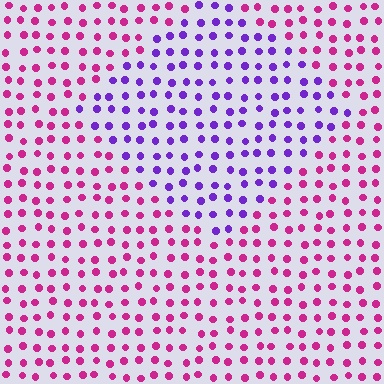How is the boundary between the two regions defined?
The boundary is defined purely by a slight shift in hue (about 53 degrees). Spacing, size, and orientation are identical on both sides.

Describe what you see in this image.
The image is filled with small magenta elements in a uniform arrangement. A diamond-shaped region is visible where the elements are tinted to a slightly different hue, forming a subtle color boundary.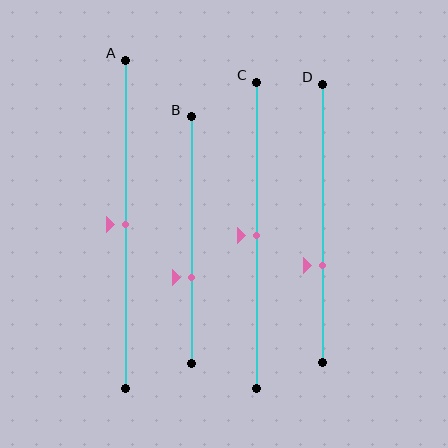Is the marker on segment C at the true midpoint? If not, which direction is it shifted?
Yes, the marker on segment C is at the true midpoint.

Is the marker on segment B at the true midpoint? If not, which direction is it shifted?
No, the marker on segment B is shifted downward by about 15% of the segment length.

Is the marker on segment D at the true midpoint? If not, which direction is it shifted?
No, the marker on segment D is shifted downward by about 15% of the segment length.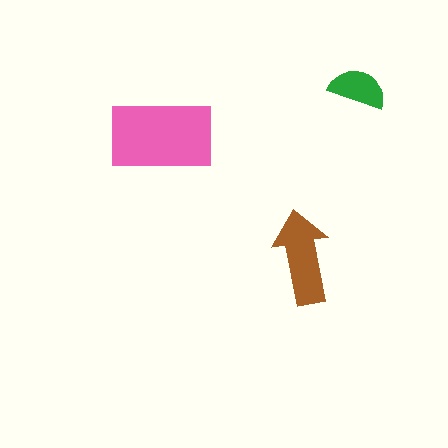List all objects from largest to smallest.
The pink rectangle, the brown arrow, the green semicircle.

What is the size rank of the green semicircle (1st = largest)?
3rd.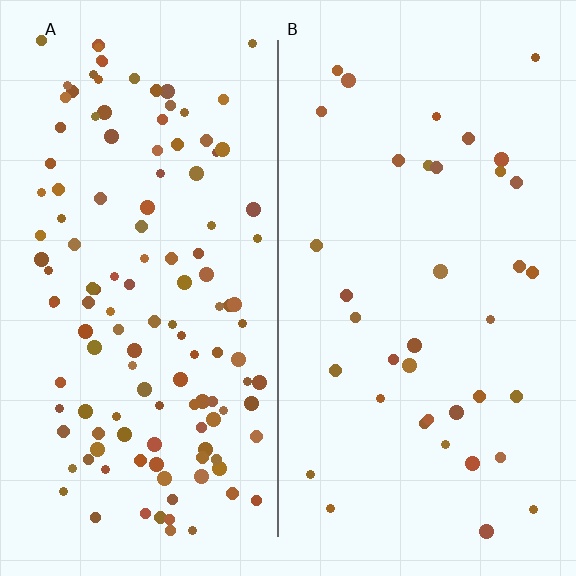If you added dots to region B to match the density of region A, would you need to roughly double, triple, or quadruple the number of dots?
Approximately triple.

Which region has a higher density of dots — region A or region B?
A (the left).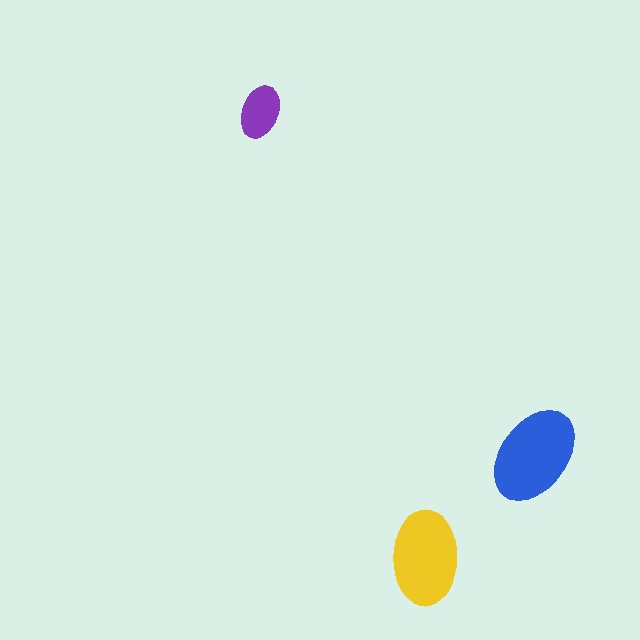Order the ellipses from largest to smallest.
the blue one, the yellow one, the purple one.